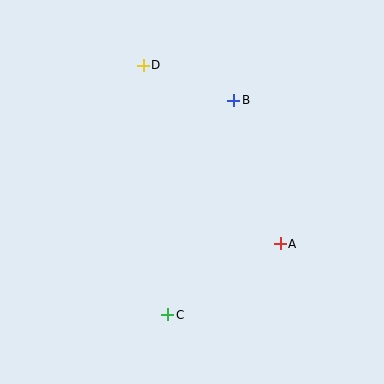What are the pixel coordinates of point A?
Point A is at (280, 244).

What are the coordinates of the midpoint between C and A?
The midpoint between C and A is at (224, 279).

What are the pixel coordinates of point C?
Point C is at (168, 315).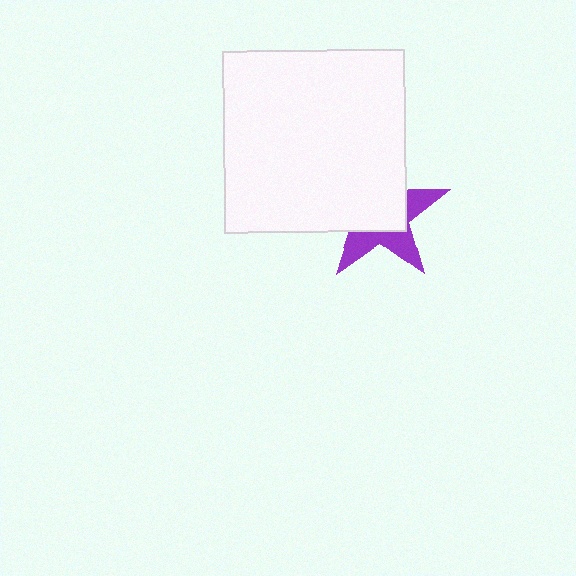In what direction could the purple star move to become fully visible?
The purple star could move toward the lower-right. That would shift it out from behind the white square entirely.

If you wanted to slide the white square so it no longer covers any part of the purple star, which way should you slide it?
Slide it toward the upper-left — that is the most direct way to separate the two shapes.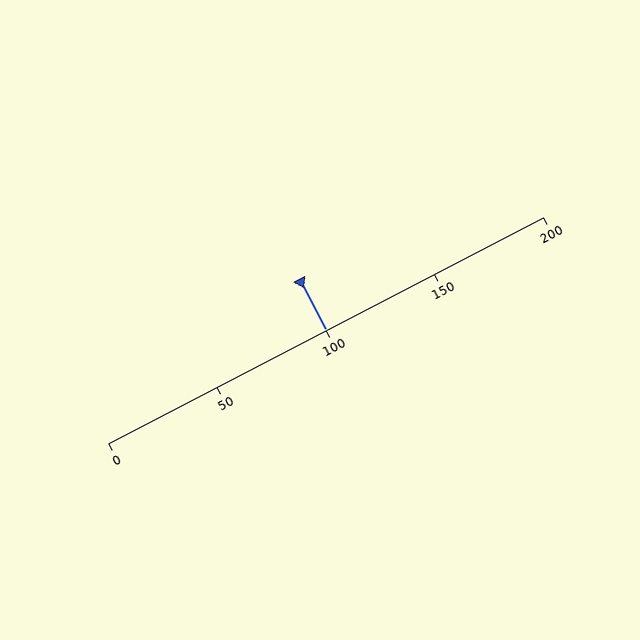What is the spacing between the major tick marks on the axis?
The major ticks are spaced 50 apart.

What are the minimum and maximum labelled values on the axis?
The axis runs from 0 to 200.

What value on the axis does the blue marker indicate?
The marker indicates approximately 100.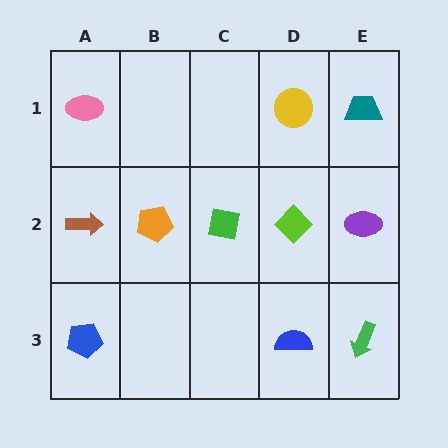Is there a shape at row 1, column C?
No, that cell is empty.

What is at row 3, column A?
A blue pentagon.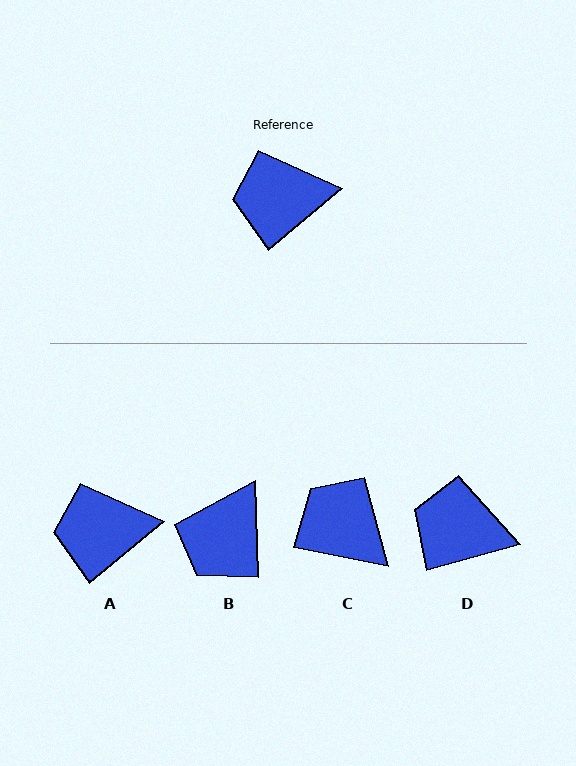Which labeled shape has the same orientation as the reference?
A.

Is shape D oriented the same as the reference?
No, it is off by about 24 degrees.